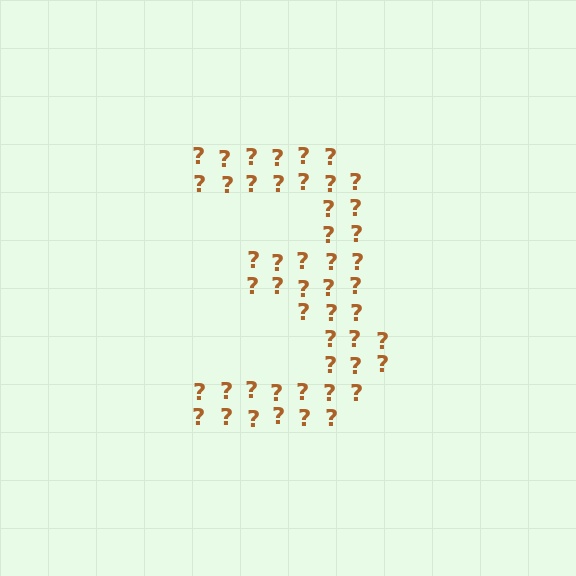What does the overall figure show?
The overall figure shows the digit 3.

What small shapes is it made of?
It is made of small question marks.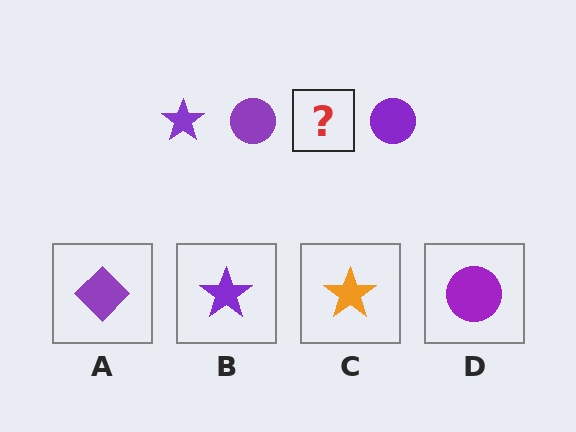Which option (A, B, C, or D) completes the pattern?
B.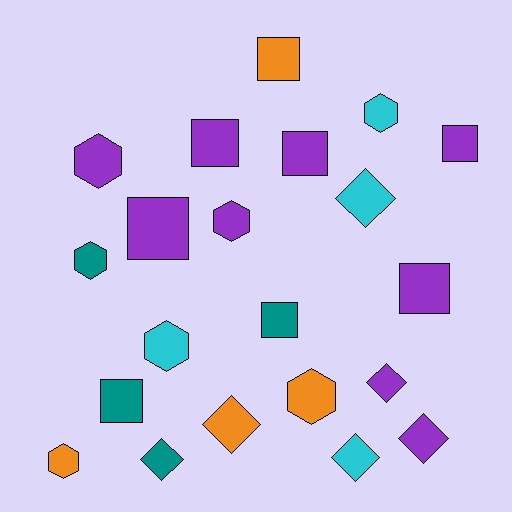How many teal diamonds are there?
There is 1 teal diamond.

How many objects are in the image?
There are 21 objects.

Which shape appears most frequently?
Square, with 8 objects.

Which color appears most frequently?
Purple, with 9 objects.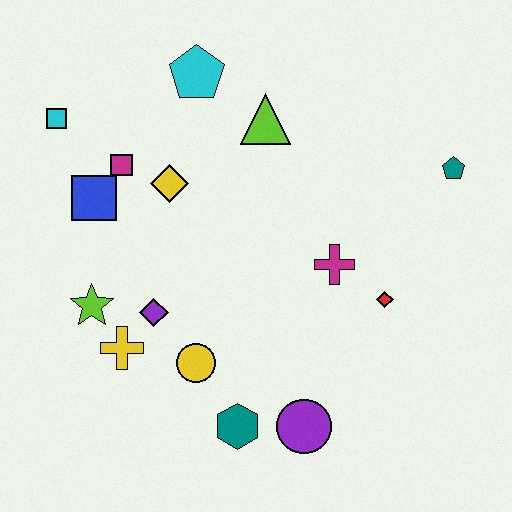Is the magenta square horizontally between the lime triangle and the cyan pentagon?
No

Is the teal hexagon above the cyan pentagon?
No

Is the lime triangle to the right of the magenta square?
Yes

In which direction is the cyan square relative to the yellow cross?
The cyan square is above the yellow cross.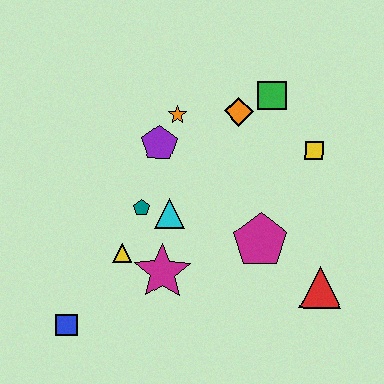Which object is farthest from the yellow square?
The blue square is farthest from the yellow square.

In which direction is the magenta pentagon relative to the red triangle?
The magenta pentagon is to the left of the red triangle.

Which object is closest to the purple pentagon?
The orange star is closest to the purple pentagon.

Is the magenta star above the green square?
No